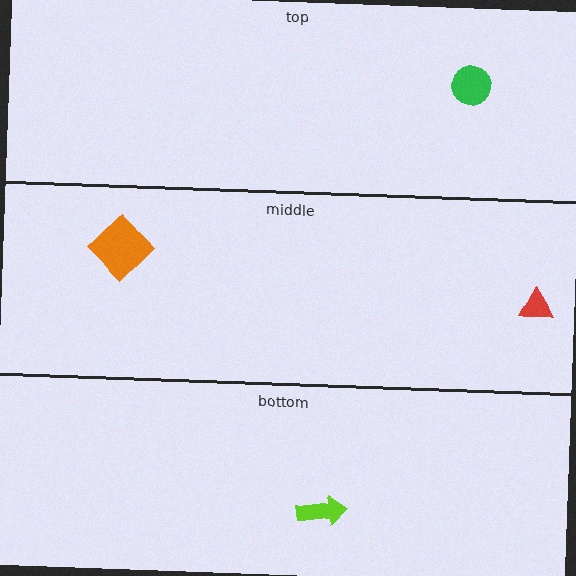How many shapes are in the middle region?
2.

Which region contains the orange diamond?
The middle region.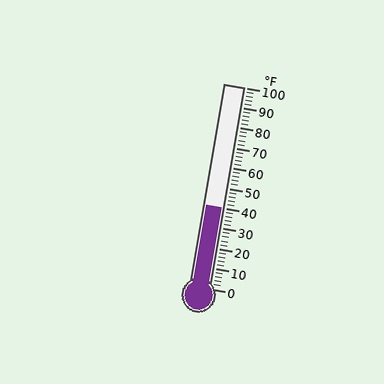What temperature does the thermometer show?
The thermometer shows approximately 40°F.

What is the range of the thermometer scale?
The thermometer scale ranges from 0°F to 100°F.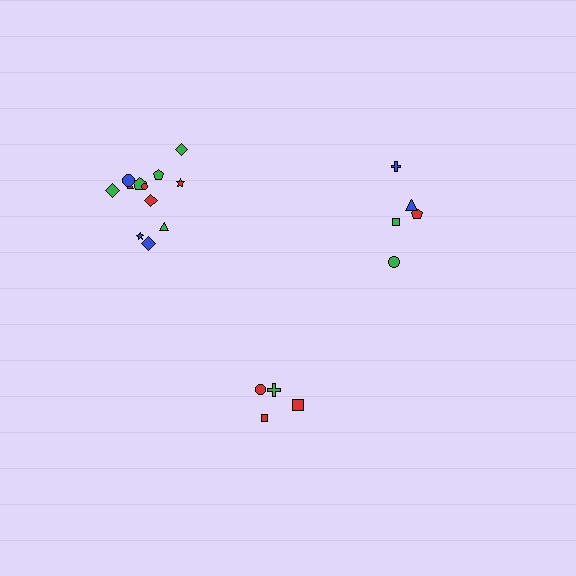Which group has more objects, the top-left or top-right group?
The top-left group.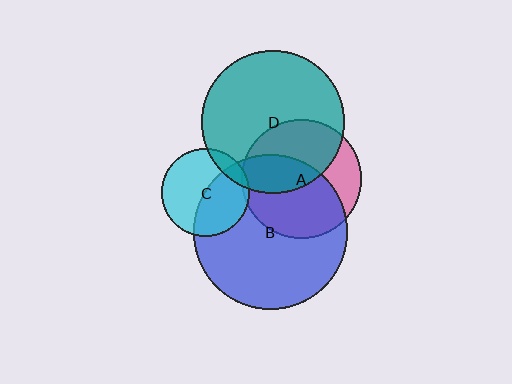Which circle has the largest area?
Circle B (blue).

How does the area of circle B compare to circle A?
Approximately 1.7 times.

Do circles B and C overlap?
Yes.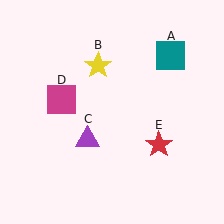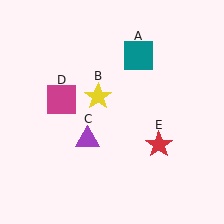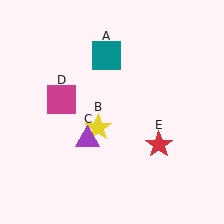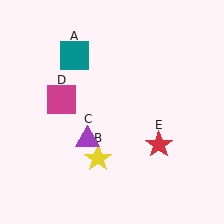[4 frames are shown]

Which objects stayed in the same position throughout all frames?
Purple triangle (object C) and magenta square (object D) and red star (object E) remained stationary.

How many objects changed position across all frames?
2 objects changed position: teal square (object A), yellow star (object B).